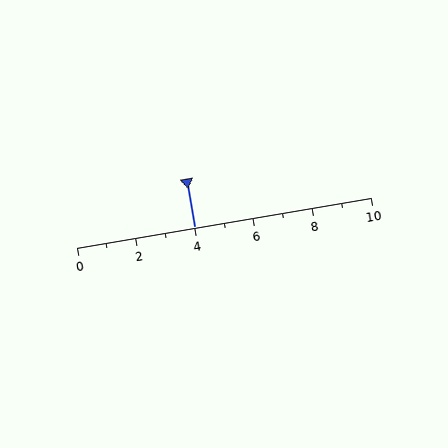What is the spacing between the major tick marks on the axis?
The major ticks are spaced 2 apart.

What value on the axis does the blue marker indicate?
The marker indicates approximately 4.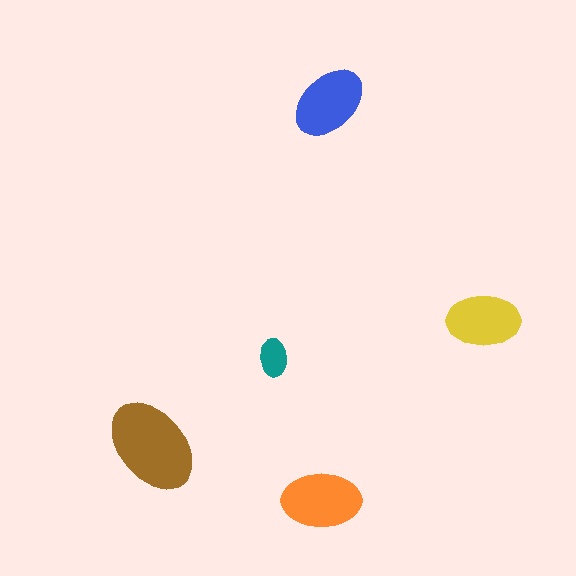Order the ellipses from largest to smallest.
the brown one, the orange one, the blue one, the yellow one, the teal one.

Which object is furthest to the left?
The brown ellipse is leftmost.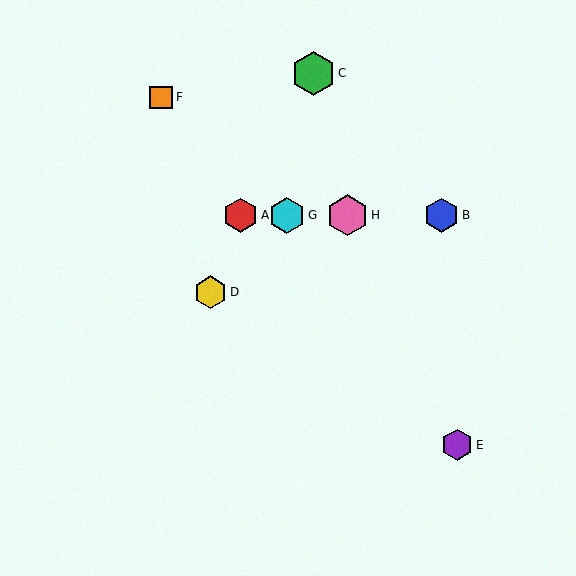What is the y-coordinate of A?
Object A is at y≈215.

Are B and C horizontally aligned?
No, B is at y≈215 and C is at y≈73.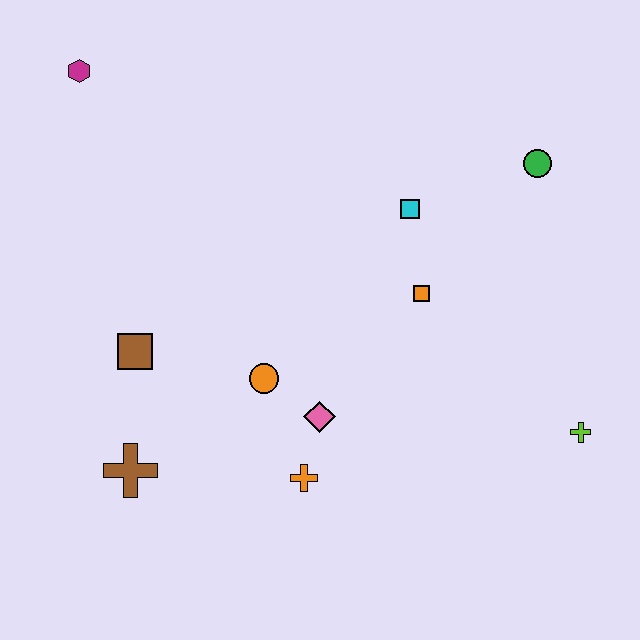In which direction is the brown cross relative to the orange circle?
The brown cross is to the left of the orange circle.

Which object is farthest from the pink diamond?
The magenta hexagon is farthest from the pink diamond.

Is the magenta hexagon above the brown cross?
Yes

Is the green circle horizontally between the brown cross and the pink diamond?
No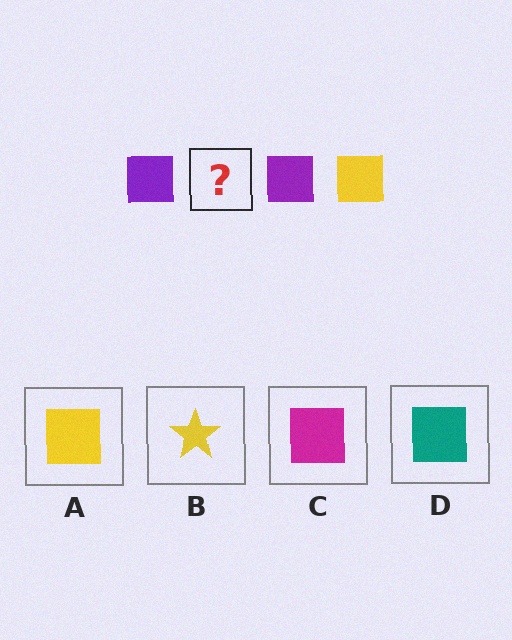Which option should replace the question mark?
Option A.